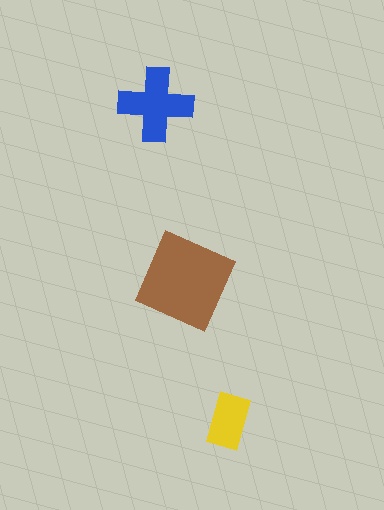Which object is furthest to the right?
The yellow rectangle is rightmost.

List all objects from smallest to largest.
The yellow rectangle, the blue cross, the brown square.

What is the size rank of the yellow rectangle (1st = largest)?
3rd.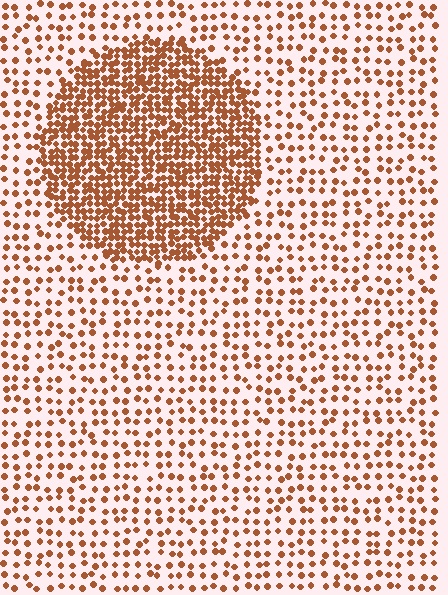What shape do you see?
I see a circle.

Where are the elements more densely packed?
The elements are more densely packed inside the circle boundary.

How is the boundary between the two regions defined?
The boundary is defined by a change in element density (approximately 2.7x ratio). All elements are the same color, size, and shape.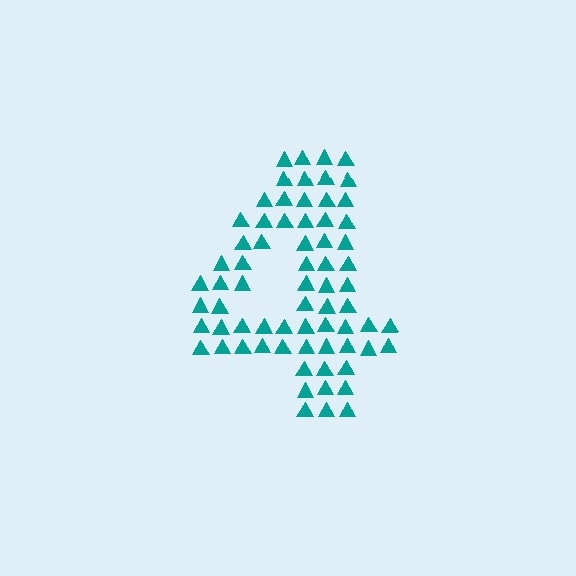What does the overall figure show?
The overall figure shows the digit 4.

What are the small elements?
The small elements are triangles.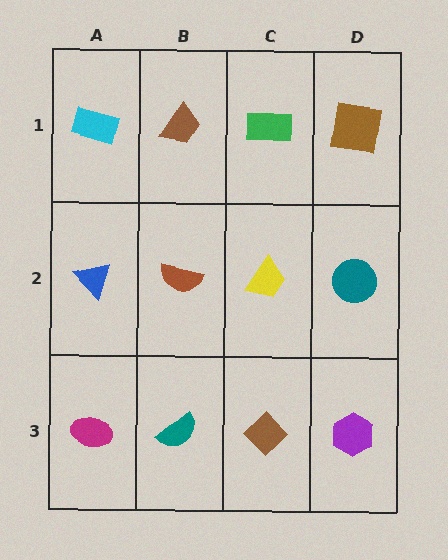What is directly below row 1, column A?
A blue triangle.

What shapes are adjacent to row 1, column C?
A yellow trapezoid (row 2, column C), a brown trapezoid (row 1, column B), a brown square (row 1, column D).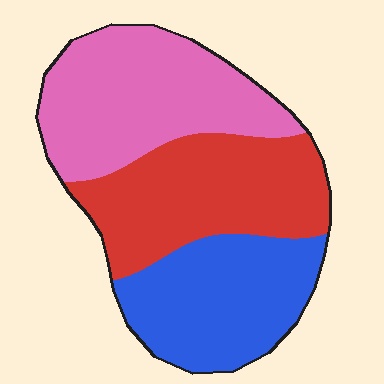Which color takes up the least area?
Blue, at roughly 30%.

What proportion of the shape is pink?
Pink covers 36% of the shape.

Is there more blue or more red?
Red.